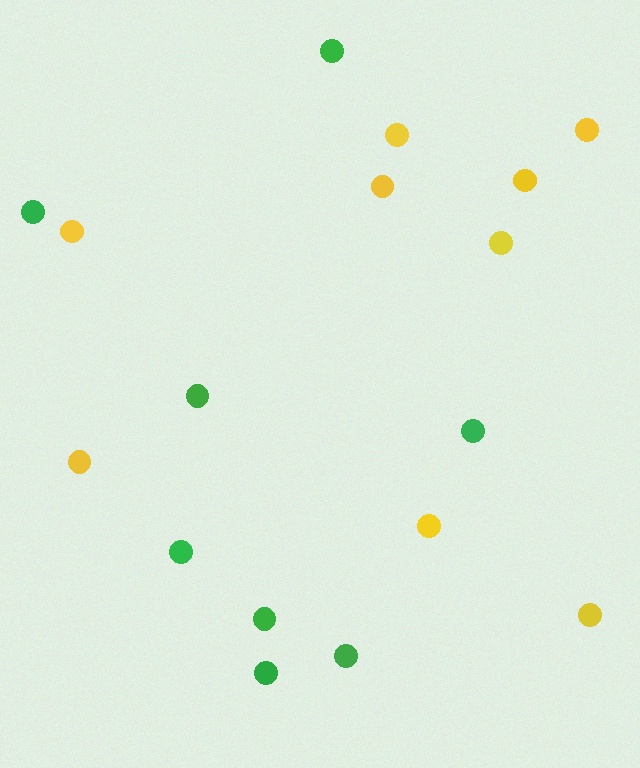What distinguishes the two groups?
There are 2 groups: one group of green circles (8) and one group of yellow circles (9).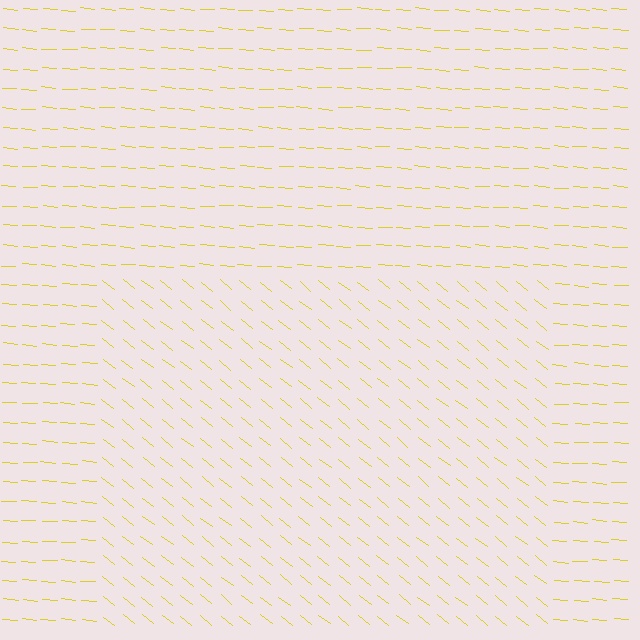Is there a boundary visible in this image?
Yes, there is a texture boundary formed by a change in line orientation.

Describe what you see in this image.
The image is filled with small yellow line segments. A rectangle region in the image has lines oriented differently from the surrounding lines, creating a visible texture boundary.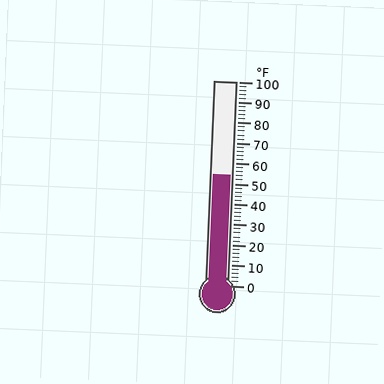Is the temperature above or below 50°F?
The temperature is above 50°F.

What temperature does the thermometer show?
The thermometer shows approximately 54°F.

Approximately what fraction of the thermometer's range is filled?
The thermometer is filled to approximately 55% of its range.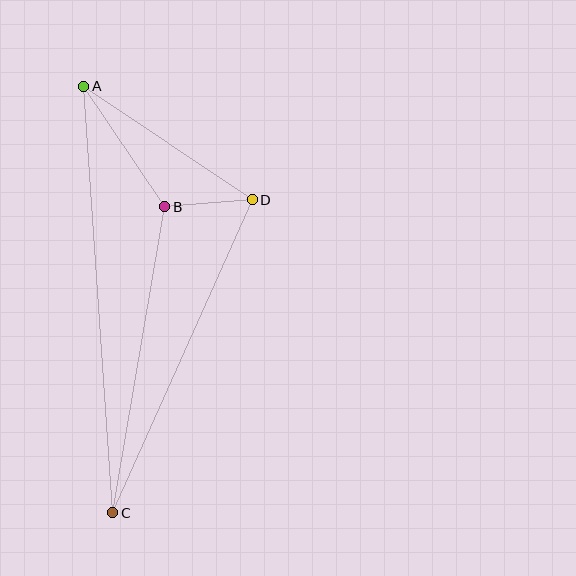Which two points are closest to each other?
Points B and D are closest to each other.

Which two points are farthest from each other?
Points A and C are farthest from each other.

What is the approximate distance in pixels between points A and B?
The distance between A and B is approximately 145 pixels.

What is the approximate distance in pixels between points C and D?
The distance between C and D is approximately 342 pixels.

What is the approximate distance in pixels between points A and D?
The distance between A and D is approximately 203 pixels.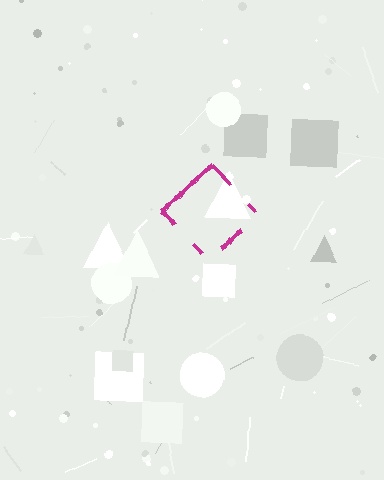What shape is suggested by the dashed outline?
The dashed outline suggests a diamond.